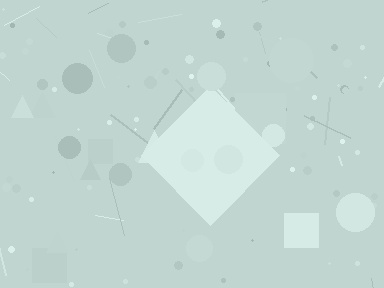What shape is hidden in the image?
A diamond is hidden in the image.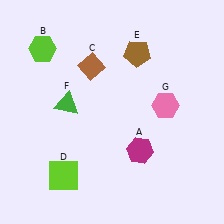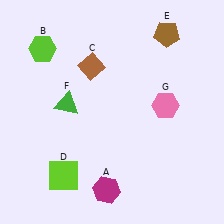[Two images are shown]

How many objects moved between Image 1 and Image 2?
2 objects moved between the two images.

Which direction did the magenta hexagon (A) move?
The magenta hexagon (A) moved down.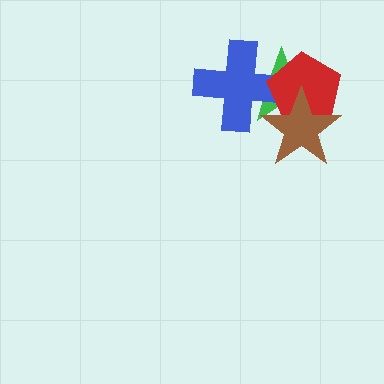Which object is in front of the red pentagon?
The brown star is in front of the red pentagon.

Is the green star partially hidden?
Yes, it is partially covered by another shape.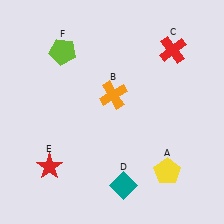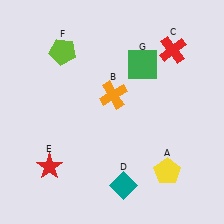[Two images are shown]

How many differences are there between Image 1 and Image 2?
There is 1 difference between the two images.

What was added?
A green square (G) was added in Image 2.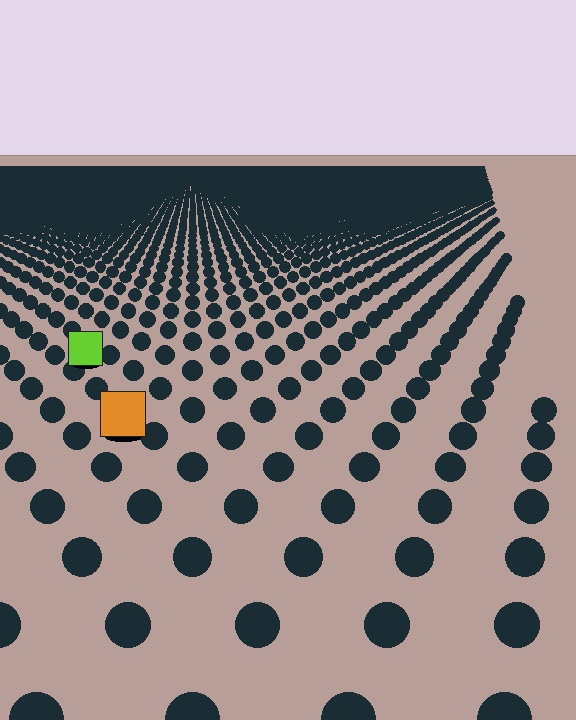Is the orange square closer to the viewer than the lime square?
Yes. The orange square is closer — you can tell from the texture gradient: the ground texture is coarser near it.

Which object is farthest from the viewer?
The lime square is farthest from the viewer. It appears smaller and the ground texture around it is denser.